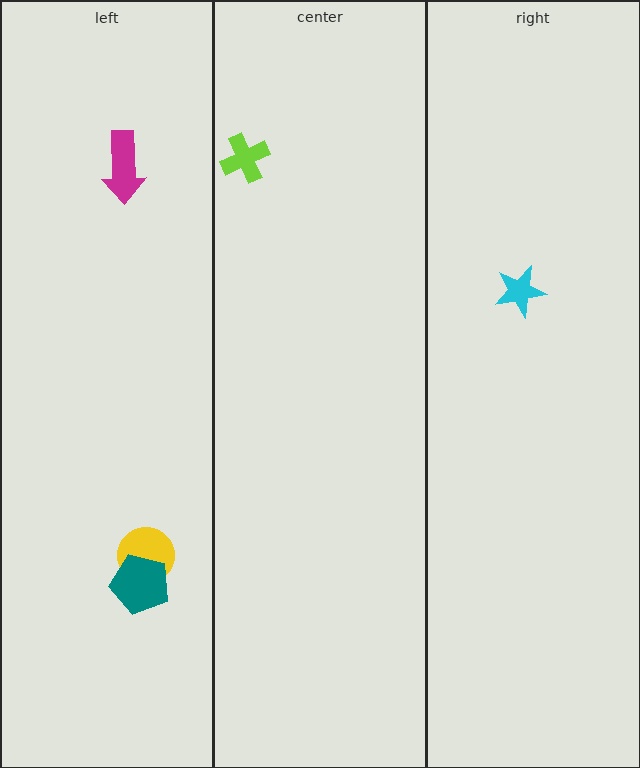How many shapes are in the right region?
1.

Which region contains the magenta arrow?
The left region.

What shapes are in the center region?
The lime cross.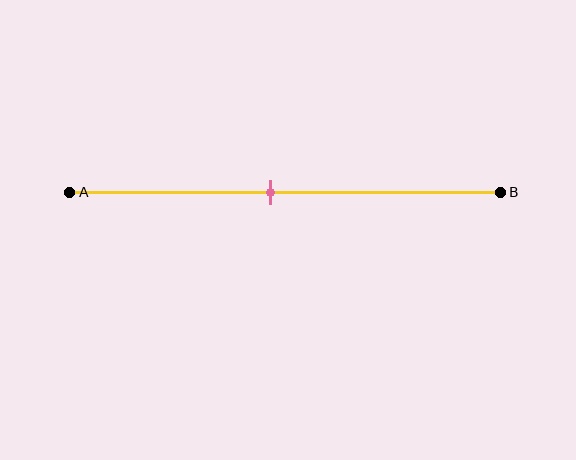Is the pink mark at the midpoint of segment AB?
No, the mark is at about 45% from A, not at the 50% midpoint.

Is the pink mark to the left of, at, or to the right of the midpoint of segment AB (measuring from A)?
The pink mark is to the left of the midpoint of segment AB.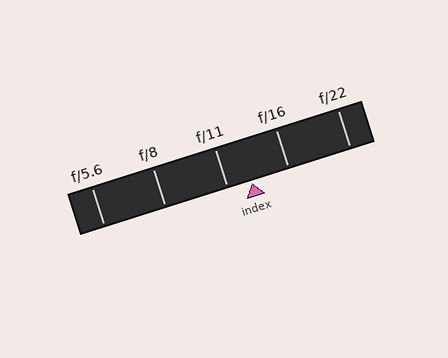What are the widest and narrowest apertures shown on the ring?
The widest aperture shown is f/5.6 and the narrowest is f/22.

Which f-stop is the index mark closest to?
The index mark is closest to f/11.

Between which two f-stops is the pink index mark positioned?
The index mark is between f/11 and f/16.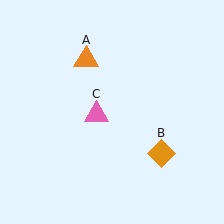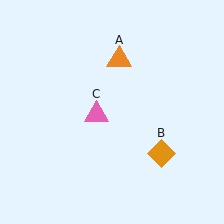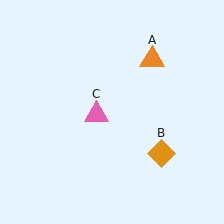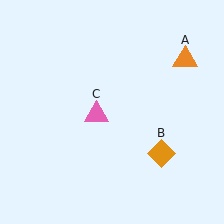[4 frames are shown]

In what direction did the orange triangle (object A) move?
The orange triangle (object A) moved right.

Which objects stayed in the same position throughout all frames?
Orange diamond (object B) and pink triangle (object C) remained stationary.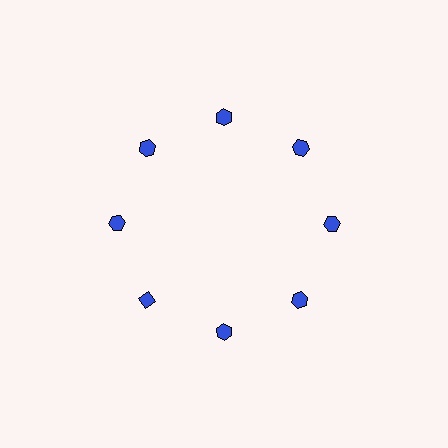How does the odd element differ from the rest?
It has a different shape: diamond instead of hexagon.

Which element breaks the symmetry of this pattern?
The blue diamond at roughly the 8 o'clock position breaks the symmetry. All other shapes are blue hexagons.